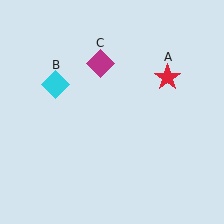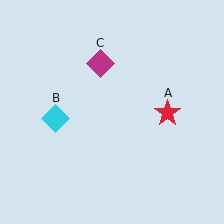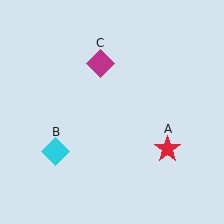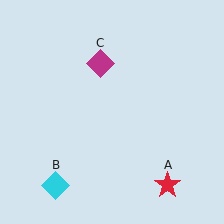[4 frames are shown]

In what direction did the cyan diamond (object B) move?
The cyan diamond (object B) moved down.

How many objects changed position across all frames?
2 objects changed position: red star (object A), cyan diamond (object B).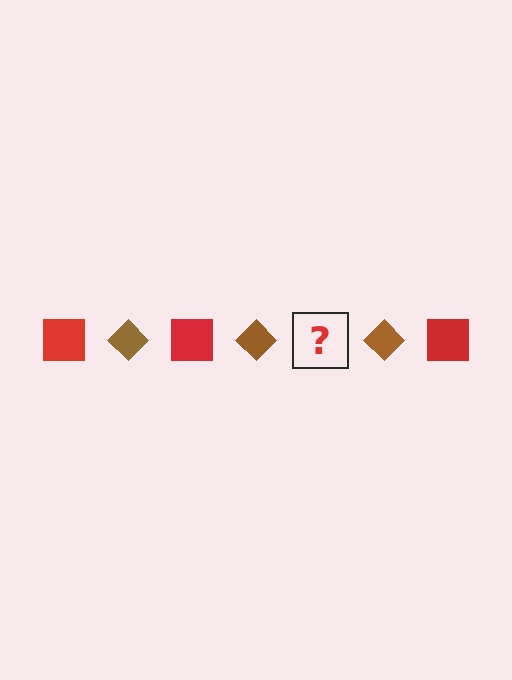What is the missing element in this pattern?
The missing element is a red square.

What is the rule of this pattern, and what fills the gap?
The rule is that the pattern alternates between red square and brown diamond. The gap should be filled with a red square.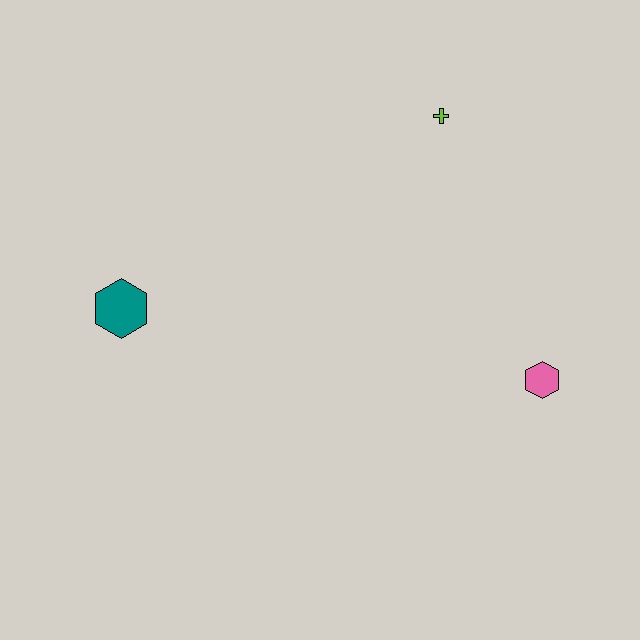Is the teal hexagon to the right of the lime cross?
No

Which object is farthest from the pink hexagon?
The teal hexagon is farthest from the pink hexagon.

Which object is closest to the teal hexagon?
The lime cross is closest to the teal hexagon.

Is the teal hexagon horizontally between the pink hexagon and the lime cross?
No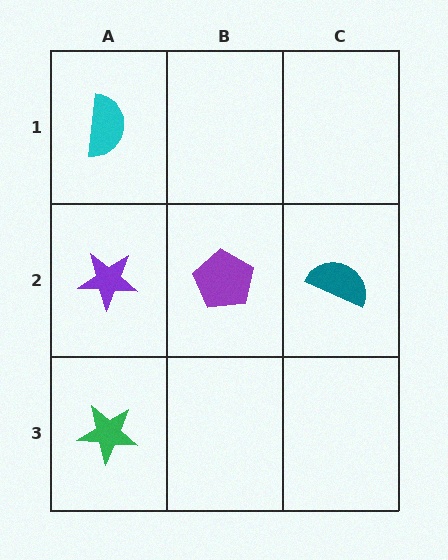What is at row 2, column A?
A purple star.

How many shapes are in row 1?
1 shape.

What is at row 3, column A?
A green star.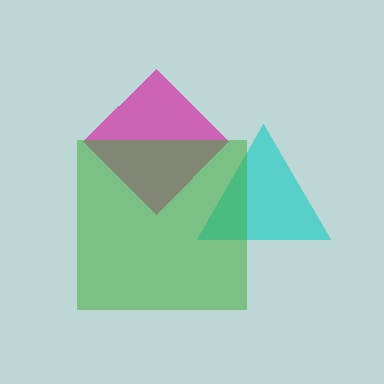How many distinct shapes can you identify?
There are 3 distinct shapes: a magenta diamond, a cyan triangle, a green square.